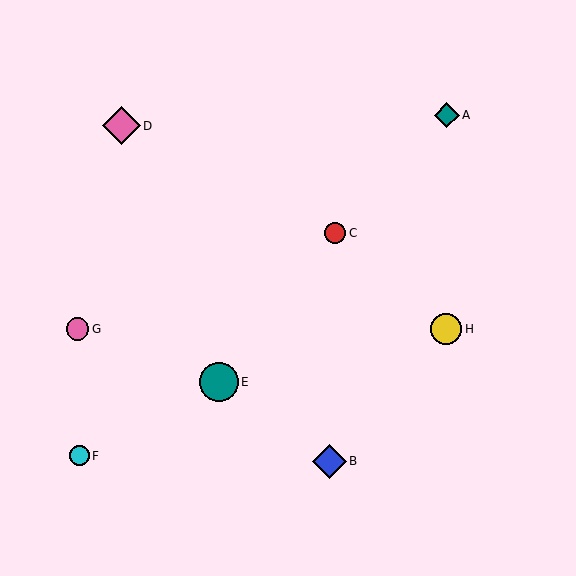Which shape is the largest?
The teal circle (labeled E) is the largest.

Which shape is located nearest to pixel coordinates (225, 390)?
The teal circle (labeled E) at (219, 382) is nearest to that location.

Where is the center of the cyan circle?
The center of the cyan circle is at (79, 456).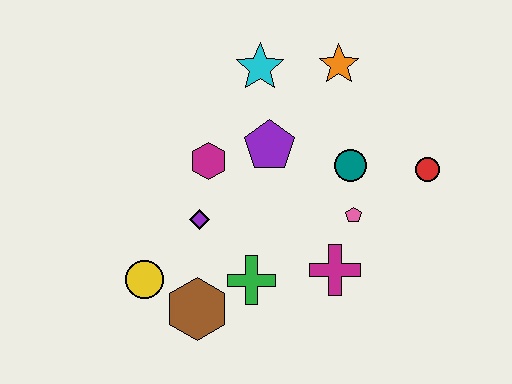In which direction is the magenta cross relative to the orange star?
The magenta cross is below the orange star.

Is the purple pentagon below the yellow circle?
No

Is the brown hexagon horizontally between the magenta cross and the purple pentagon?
No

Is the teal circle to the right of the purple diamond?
Yes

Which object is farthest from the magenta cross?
The cyan star is farthest from the magenta cross.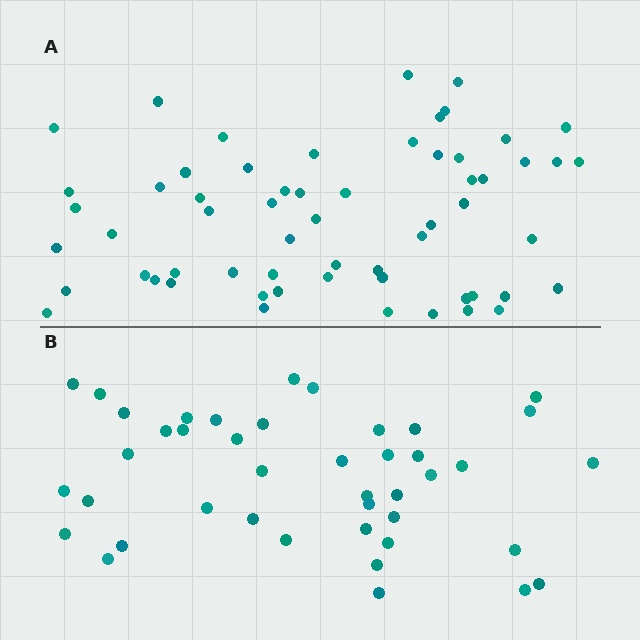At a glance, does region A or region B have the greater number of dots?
Region A (the top region) has more dots.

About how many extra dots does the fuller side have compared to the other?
Region A has approximately 20 more dots than region B.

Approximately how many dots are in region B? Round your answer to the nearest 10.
About 40 dots. (The exact count is 42, which rounds to 40.)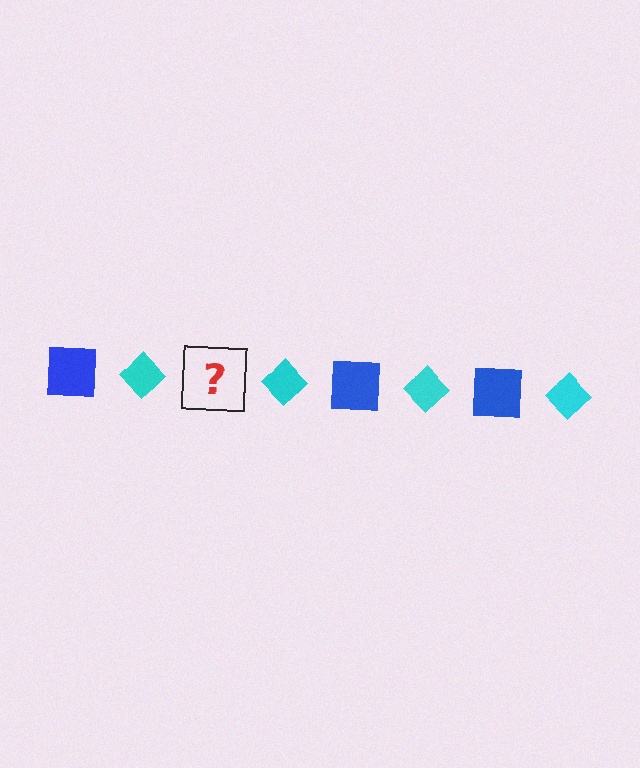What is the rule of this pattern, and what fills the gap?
The rule is that the pattern alternates between blue square and cyan diamond. The gap should be filled with a blue square.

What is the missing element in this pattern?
The missing element is a blue square.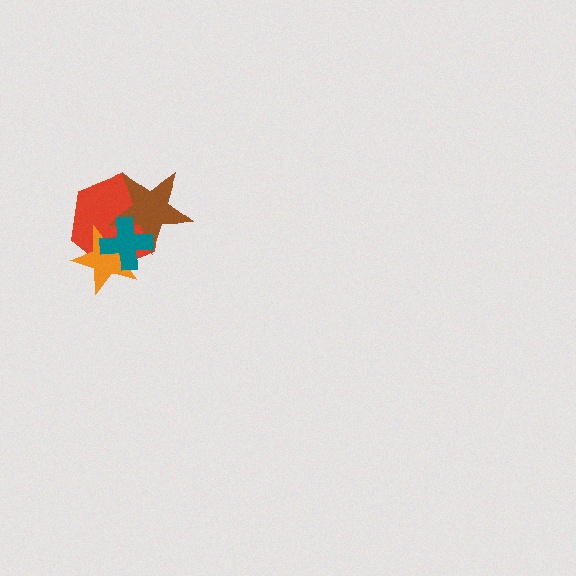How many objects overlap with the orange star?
3 objects overlap with the orange star.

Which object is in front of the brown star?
The teal cross is in front of the brown star.